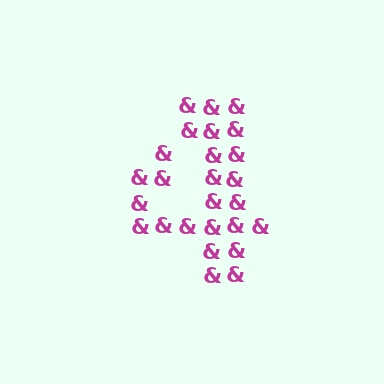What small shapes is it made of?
It is made of small ampersands.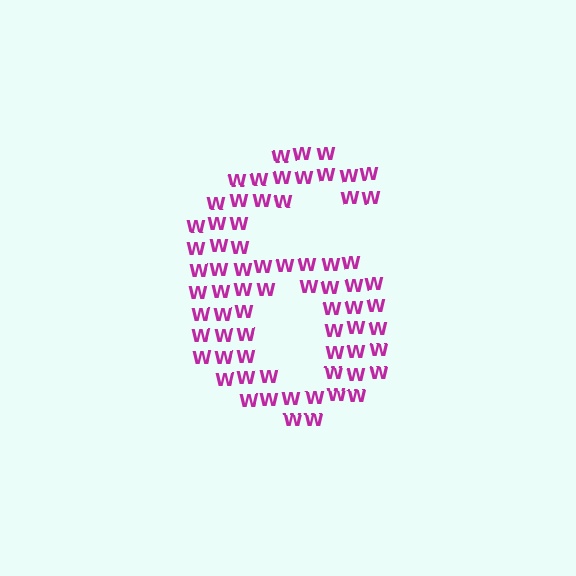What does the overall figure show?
The overall figure shows the digit 6.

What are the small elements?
The small elements are letter W's.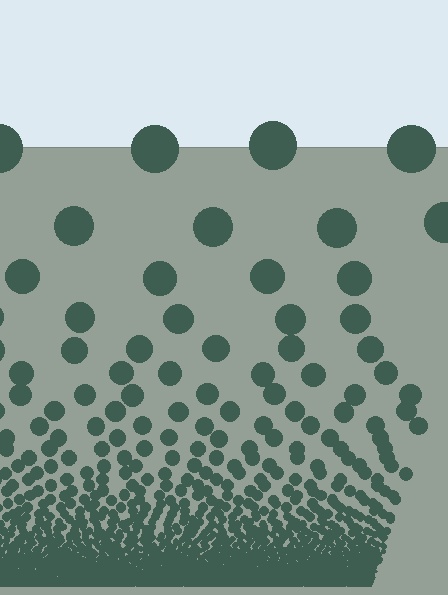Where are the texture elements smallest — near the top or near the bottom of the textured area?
Near the bottom.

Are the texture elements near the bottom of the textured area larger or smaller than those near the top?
Smaller. The gradient is inverted — elements near the bottom are smaller and denser.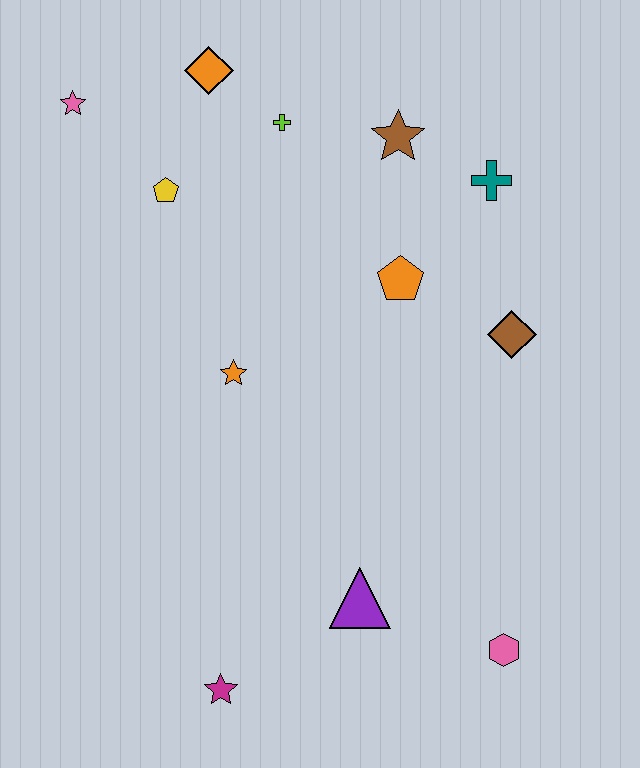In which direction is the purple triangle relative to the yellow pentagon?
The purple triangle is below the yellow pentagon.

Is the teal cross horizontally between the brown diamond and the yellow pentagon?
Yes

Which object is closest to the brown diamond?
The orange pentagon is closest to the brown diamond.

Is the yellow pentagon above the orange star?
Yes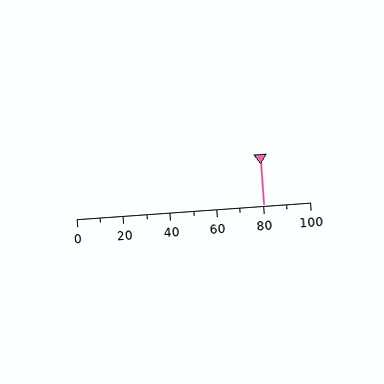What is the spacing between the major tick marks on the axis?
The major ticks are spaced 20 apart.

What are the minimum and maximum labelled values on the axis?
The axis runs from 0 to 100.